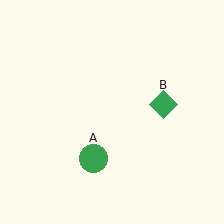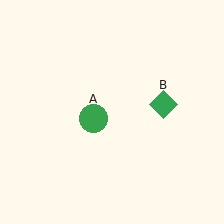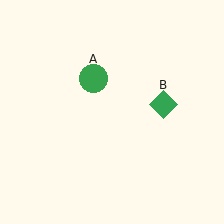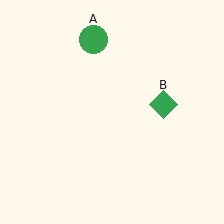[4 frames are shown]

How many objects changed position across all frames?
1 object changed position: green circle (object A).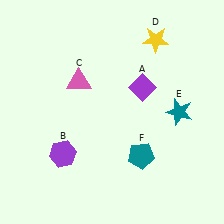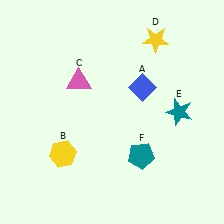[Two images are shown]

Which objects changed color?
A changed from purple to blue. B changed from purple to yellow.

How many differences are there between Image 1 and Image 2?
There are 2 differences between the two images.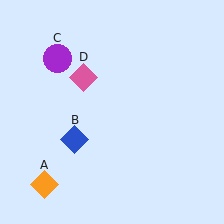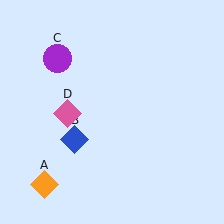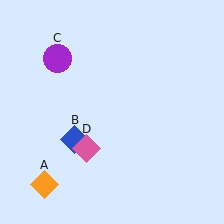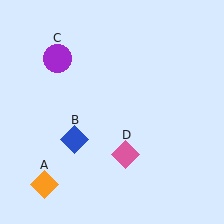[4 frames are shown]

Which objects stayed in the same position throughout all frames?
Orange diamond (object A) and blue diamond (object B) and purple circle (object C) remained stationary.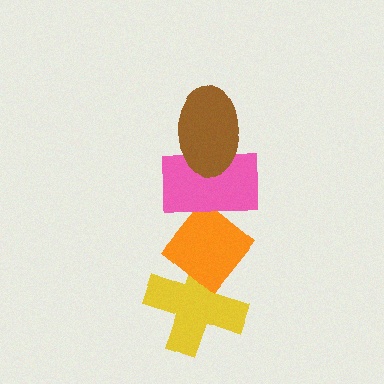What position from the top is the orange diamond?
The orange diamond is 3rd from the top.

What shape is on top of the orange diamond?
The pink rectangle is on top of the orange diamond.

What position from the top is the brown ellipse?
The brown ellipse is 1st from the top.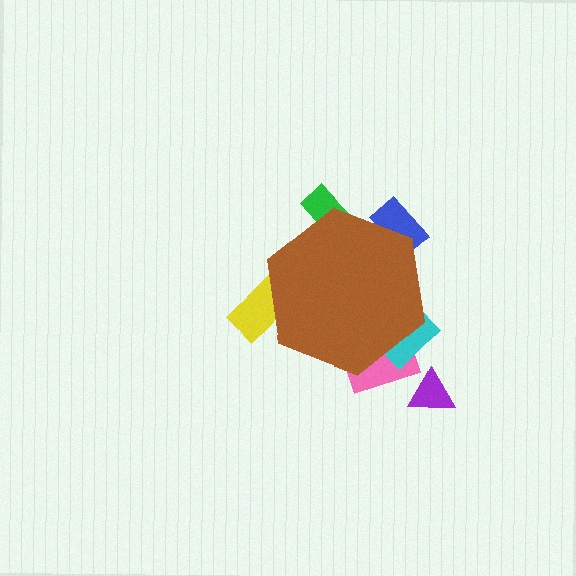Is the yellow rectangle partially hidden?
Yes, the yellow rectangle is partially hidden behind the brown hexagon.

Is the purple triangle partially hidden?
No, the purple triangle is fully visible.